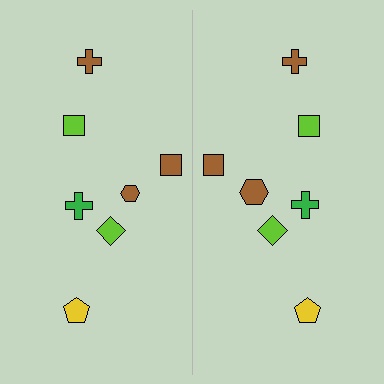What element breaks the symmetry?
The brown hexagon on the right side has a different size than its mirror counterpart.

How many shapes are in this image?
There are 14 shapes in this image.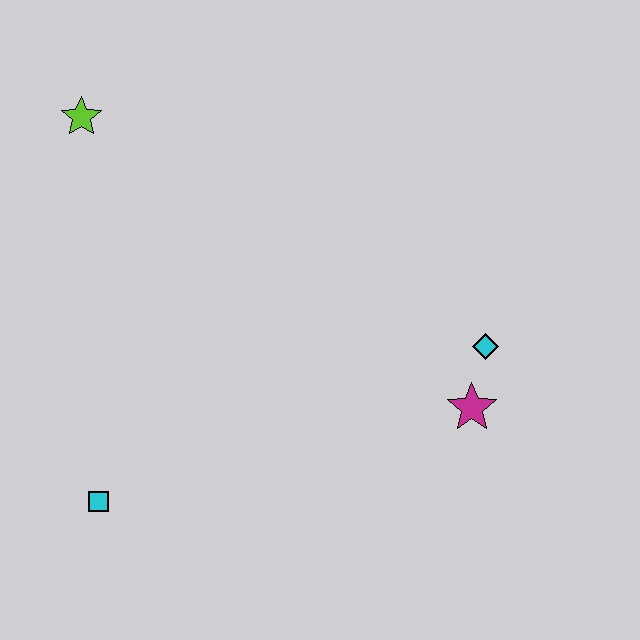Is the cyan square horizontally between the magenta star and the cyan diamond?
No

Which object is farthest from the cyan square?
The cyan diamond is farthest from the cyan square.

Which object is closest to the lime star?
The cyan square is closest to the lime star.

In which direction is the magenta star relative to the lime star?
The magenta star is to the right of the lime star.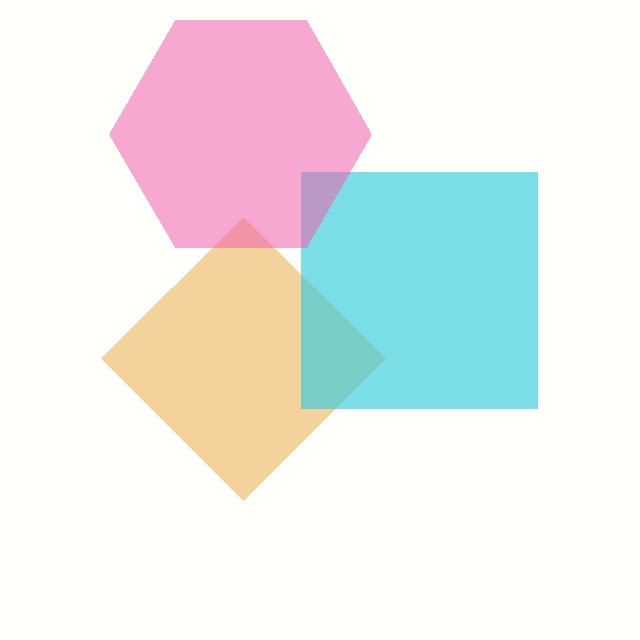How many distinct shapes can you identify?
There are 3 distinct shapes: an orange diamond, a cyan square, a pink hexagon.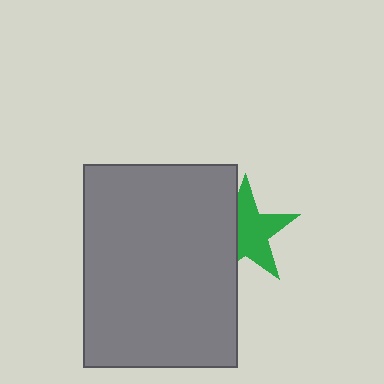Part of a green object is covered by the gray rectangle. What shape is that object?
It is a star.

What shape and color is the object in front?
The object in front is a gray rectangle.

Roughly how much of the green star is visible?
About half of it is visible (roughly 64%).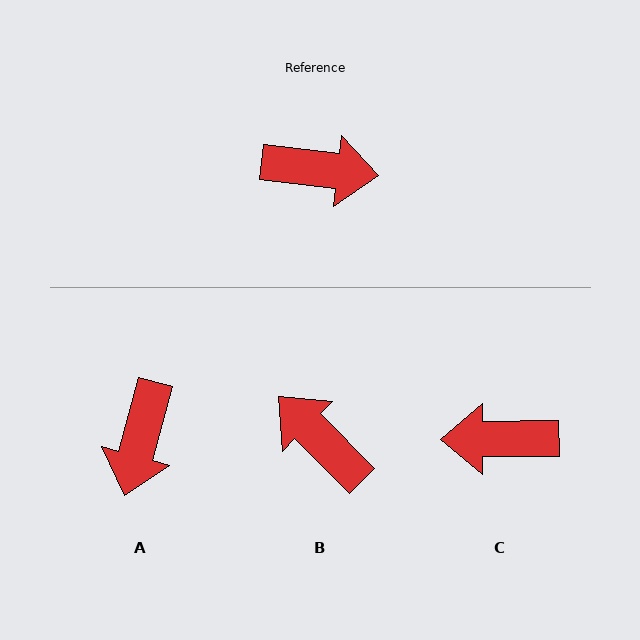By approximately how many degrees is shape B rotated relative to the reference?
Approximately 142 degrees counter-clockwise.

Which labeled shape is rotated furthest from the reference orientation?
C, about 173 degrees away.